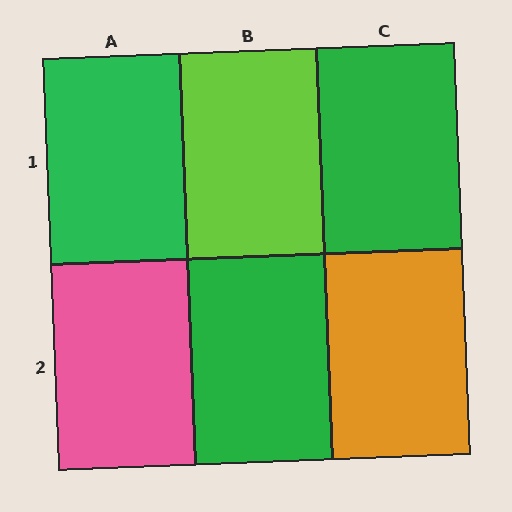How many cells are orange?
1 cell is orange.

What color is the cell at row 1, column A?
Green.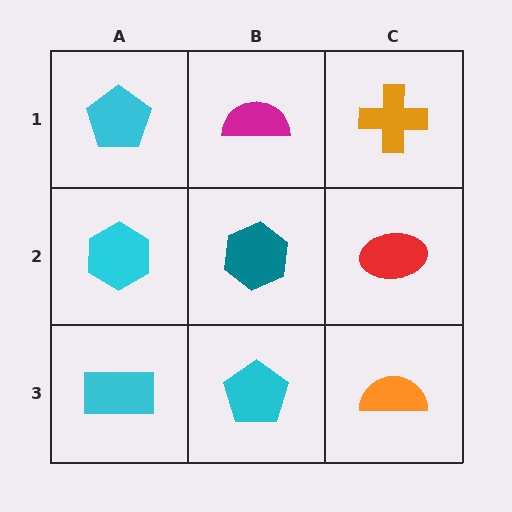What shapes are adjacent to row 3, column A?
A cyan hexagon (row 2, column A), a cyan pentagon (row 3, column B).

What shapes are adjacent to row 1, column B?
A teal hexagon (row 2, column B), a cyan pentagon (row 1, column A), an orange cross (row 1, column C).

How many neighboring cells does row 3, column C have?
2.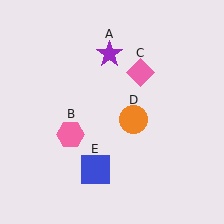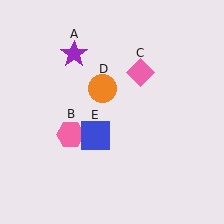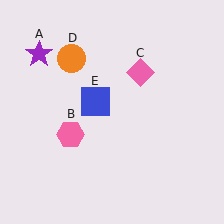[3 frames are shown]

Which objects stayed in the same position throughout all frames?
Pink hexagon (object B) and pink diamond (object C) remained stationary.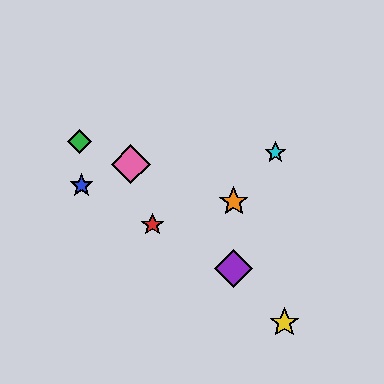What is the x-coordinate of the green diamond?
The green diamond is at x≈79.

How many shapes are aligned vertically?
2 shapes (the purple diamond, the orange star) are aligned vertically.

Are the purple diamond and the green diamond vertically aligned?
No, the purple diamond is at x≈234 and the green diamond is at x≈79.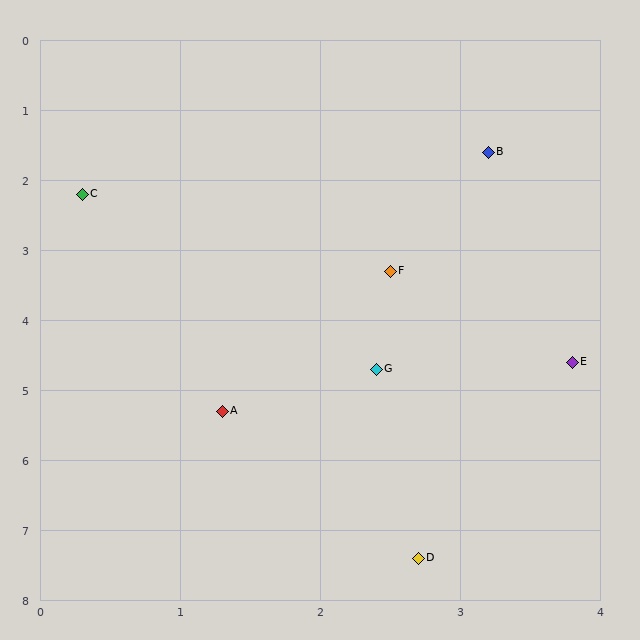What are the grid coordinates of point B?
Point B is at approximately (3.2, 1.6).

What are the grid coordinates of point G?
Point G is at approximately (2.4, 4.7).